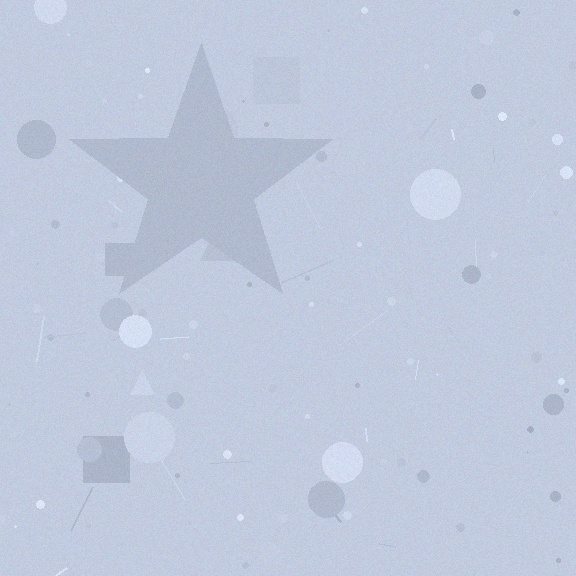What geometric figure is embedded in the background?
A star is embedded in the background.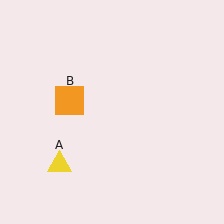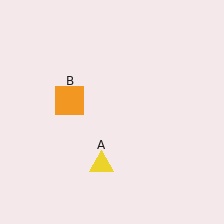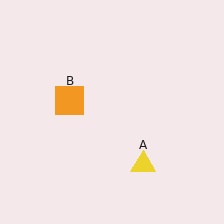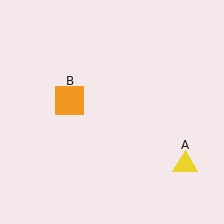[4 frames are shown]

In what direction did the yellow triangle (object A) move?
The yellow triangle (object A) moved right.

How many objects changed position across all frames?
1 object changed position: yellow triangle (object A).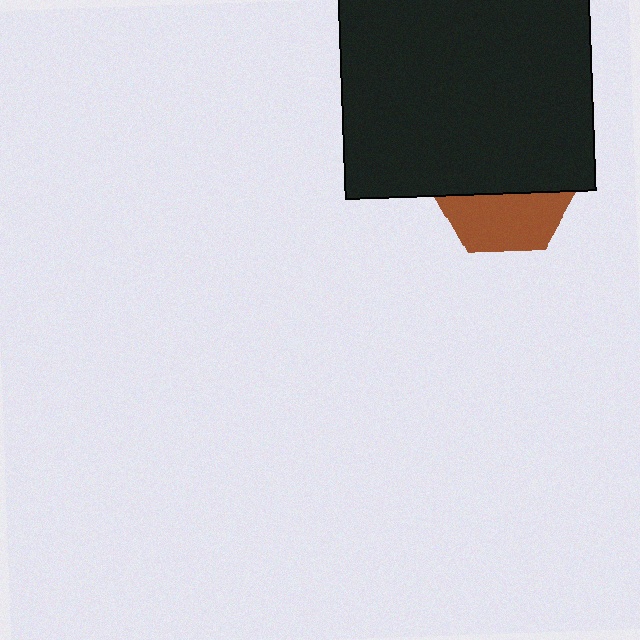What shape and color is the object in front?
The object in front is a black square.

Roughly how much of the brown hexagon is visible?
A small part of it is visible (roughly 40%).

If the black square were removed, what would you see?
You would see the complete brown hexagon.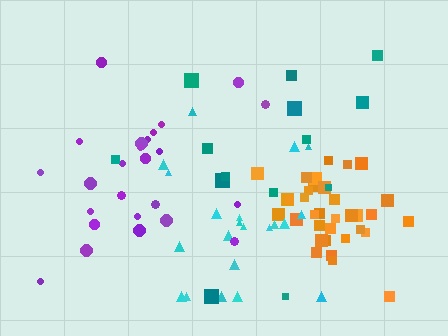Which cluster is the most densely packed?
Orange.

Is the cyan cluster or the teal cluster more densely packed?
Cyan.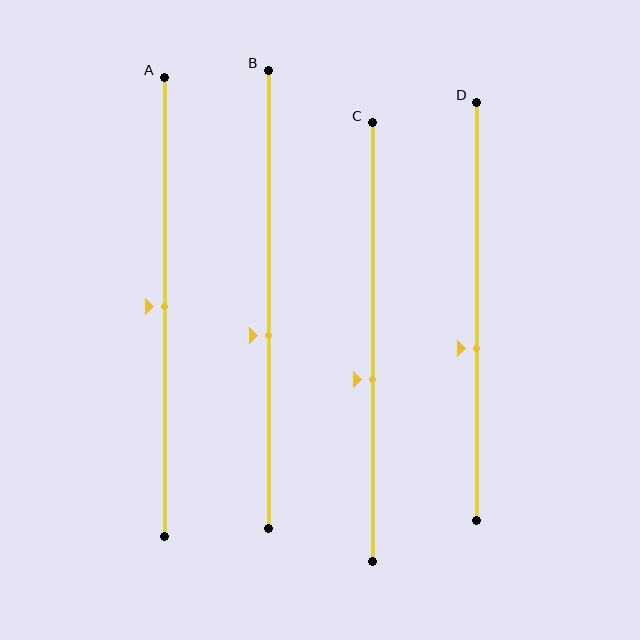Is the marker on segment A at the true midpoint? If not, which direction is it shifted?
Yes, the marker on segment A is at the true midpoint.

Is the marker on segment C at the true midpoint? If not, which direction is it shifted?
No, the marker on segment C is shifted downward by about 9% of the segment length.